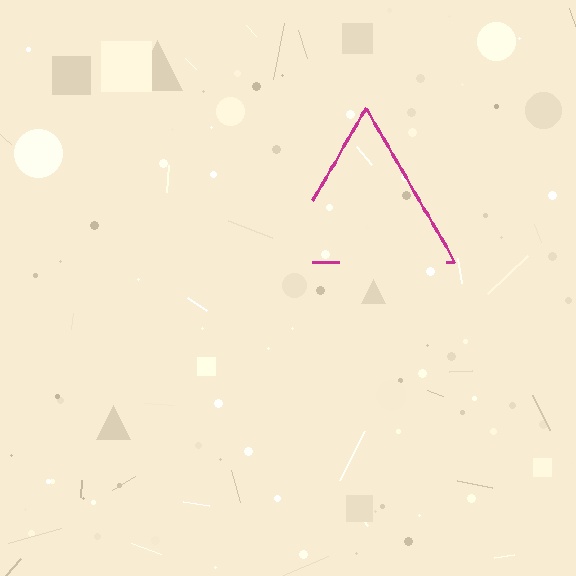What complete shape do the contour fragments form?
The contour fragments form a triangle.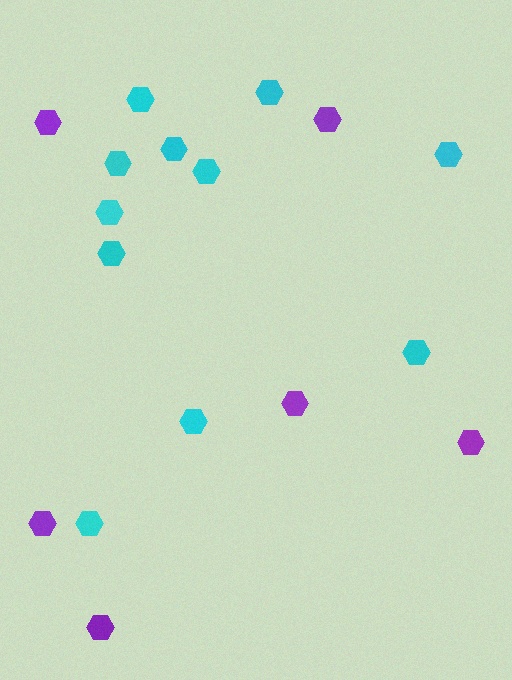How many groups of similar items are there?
There are 2 groups: one group of cyan hexagons (11) and one group of purple hexagons (6).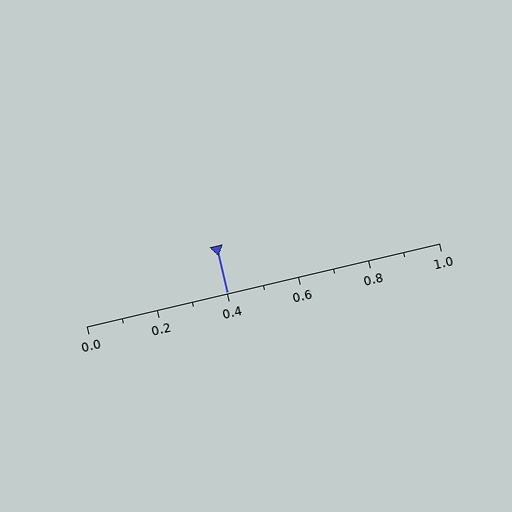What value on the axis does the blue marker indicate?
The marker indicates approximately 0.4.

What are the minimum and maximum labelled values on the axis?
The axis runs from 0.0 to 1.0.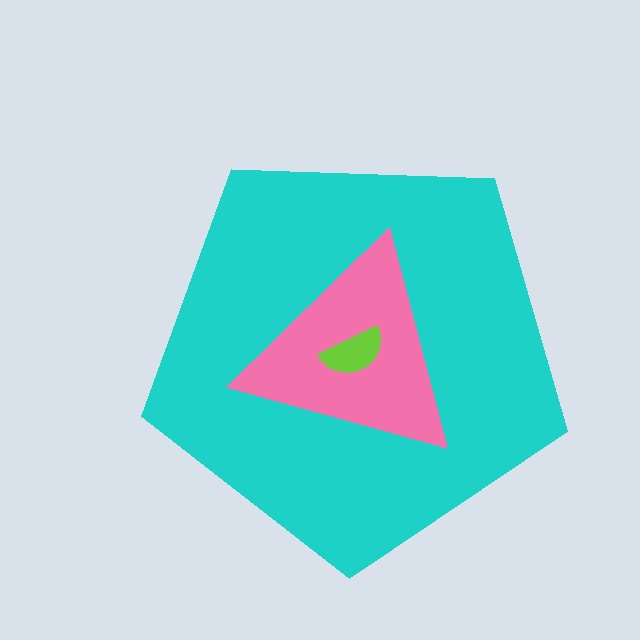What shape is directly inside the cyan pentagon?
The pink triangle.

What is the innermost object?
The lime semicircle.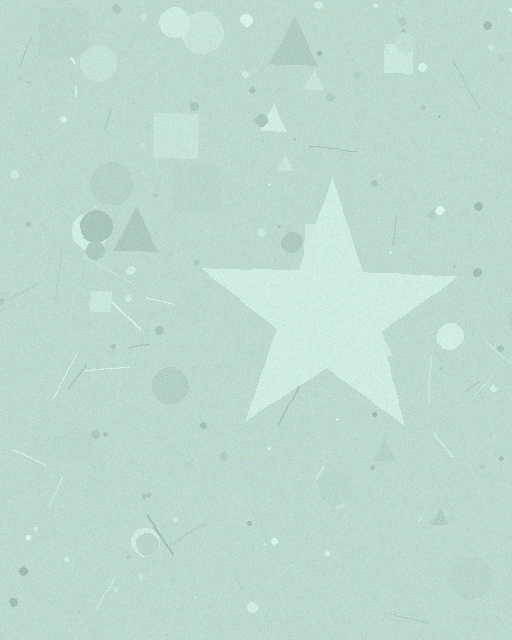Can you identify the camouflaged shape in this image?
The camouflaged shape is a star.